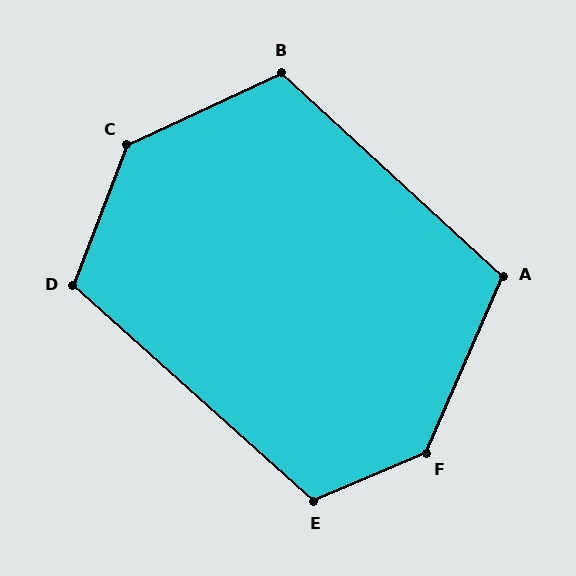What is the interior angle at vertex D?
Approximately 111 degrees (obtuse).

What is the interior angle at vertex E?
Approximately 115 degrees (obtuse).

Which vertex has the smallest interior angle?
A, at approximately 109 degrees.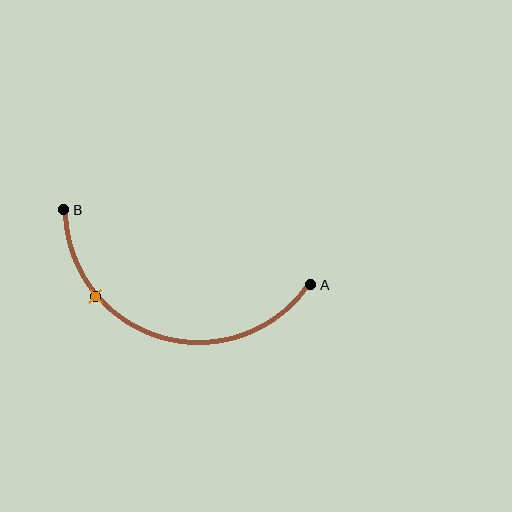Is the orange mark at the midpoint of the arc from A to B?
No. The orange mark lies on the arc but is closer to endpoint B. The arc midpoint would be at the point on the curve equidistant along the arc from both A and B.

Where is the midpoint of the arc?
The arc midpoint is the point on the curve farthest from the straight line joining A and B. It sits below that line.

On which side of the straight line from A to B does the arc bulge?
The arc bulges below the straight line connecting A and B.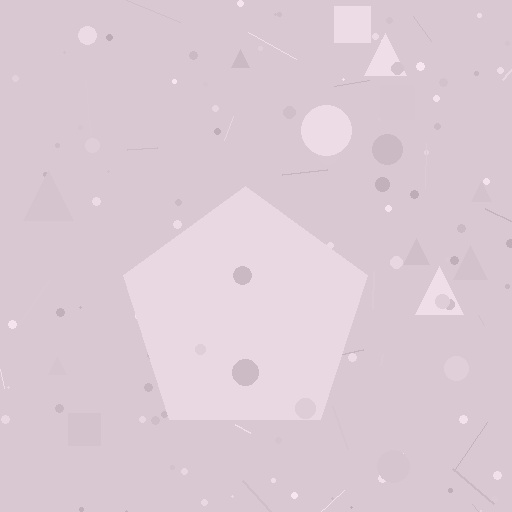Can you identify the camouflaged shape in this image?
The camouflaged shape is a pentagon.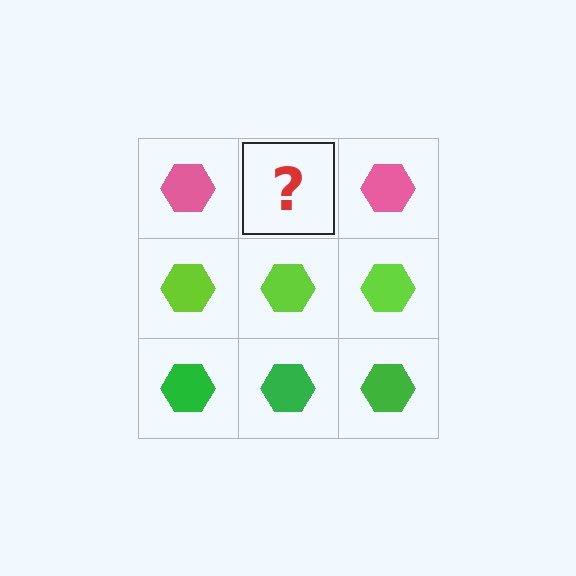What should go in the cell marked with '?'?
The missing cell should contain a pink hexagon.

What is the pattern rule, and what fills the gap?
The rule is that each row has a consistent color. The gap should be filled with a pink hexagon.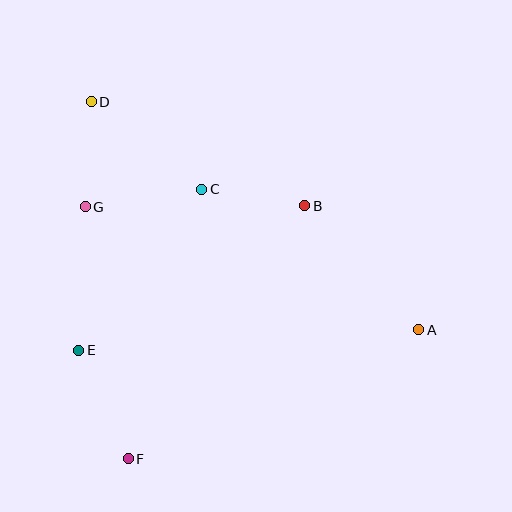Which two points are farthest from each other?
Points A and D are farthest from each other.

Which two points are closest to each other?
Points B and C are closest to each other.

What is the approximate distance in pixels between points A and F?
The distance between A and F is approximately 318 pixels.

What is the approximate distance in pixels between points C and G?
The distance between C and G is approximately 118 pixels.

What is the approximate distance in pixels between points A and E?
The distance between A and E is approximately 341 pixels.